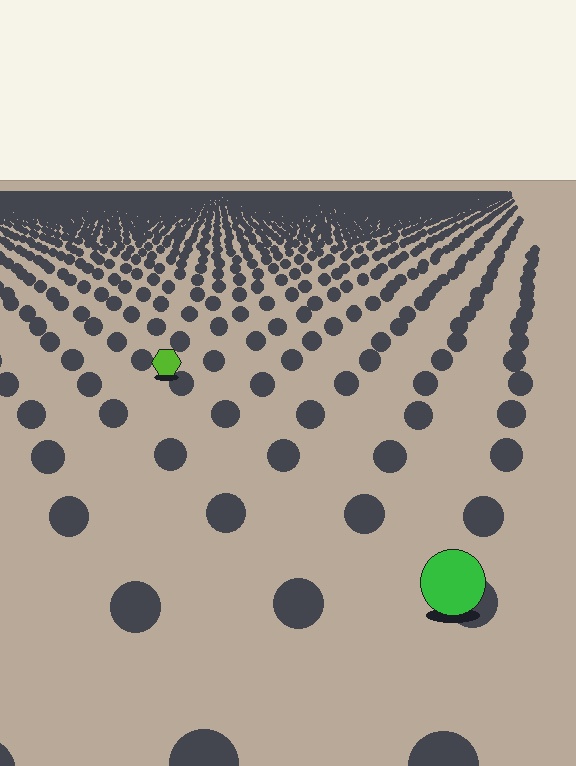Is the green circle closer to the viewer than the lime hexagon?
Yes. The green circle is closer — you can tell from the texture gradient: the ground texture is coarser near it.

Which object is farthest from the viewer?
The lime hexagon is farthest from the viewer. It appears smaller and the ground texture around it is denser.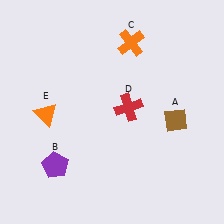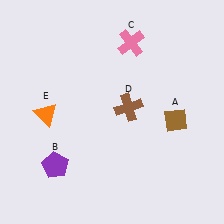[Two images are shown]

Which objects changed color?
C changed from orange to pink. D changed from red to brown.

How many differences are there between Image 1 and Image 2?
There are 2 differences between the two images.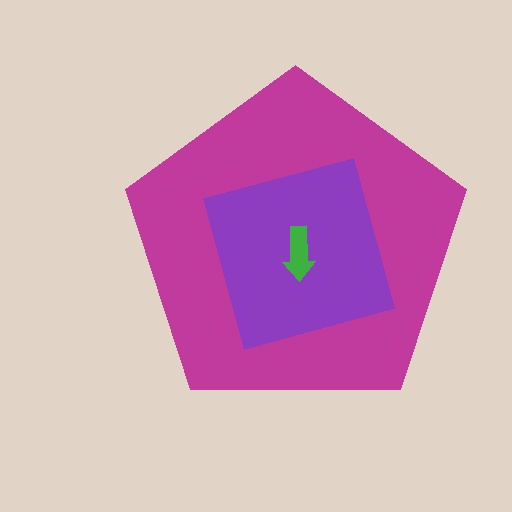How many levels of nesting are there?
3.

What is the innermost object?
The green arrow.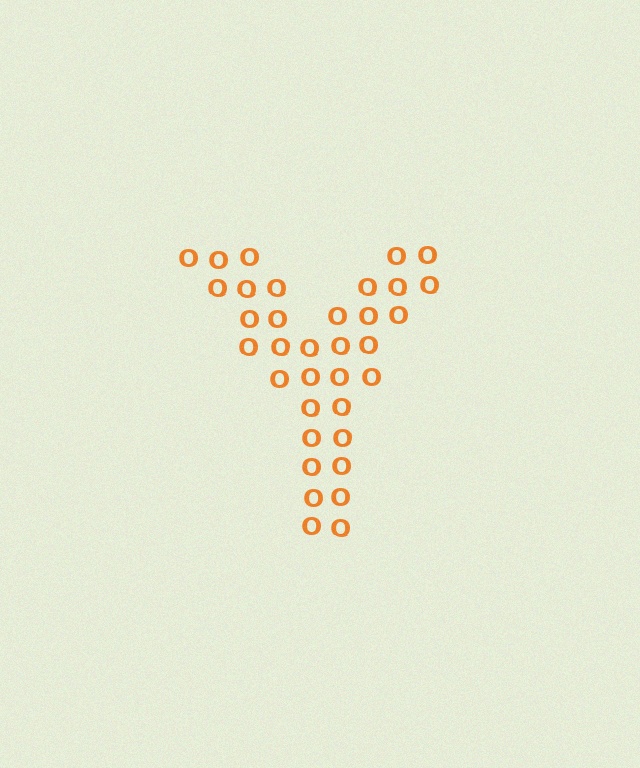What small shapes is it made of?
It is made of small letter O's.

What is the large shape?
The large shape is the letter Y.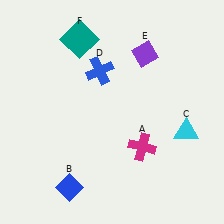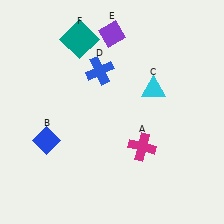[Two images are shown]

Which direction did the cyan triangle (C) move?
The cyan triangle (C) moved up.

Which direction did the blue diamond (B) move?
The blue diamond (B) moved up.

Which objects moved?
The objects that moved are: the blue diamond (B), the cyan triangle (C), the purple diamond (E).